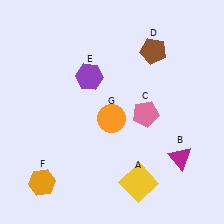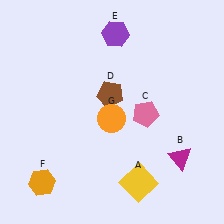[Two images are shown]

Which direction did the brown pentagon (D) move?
The brown pentagon (D) moved down.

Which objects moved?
The objects that moved are: the brown pentagon (D), the purple hexagon (E).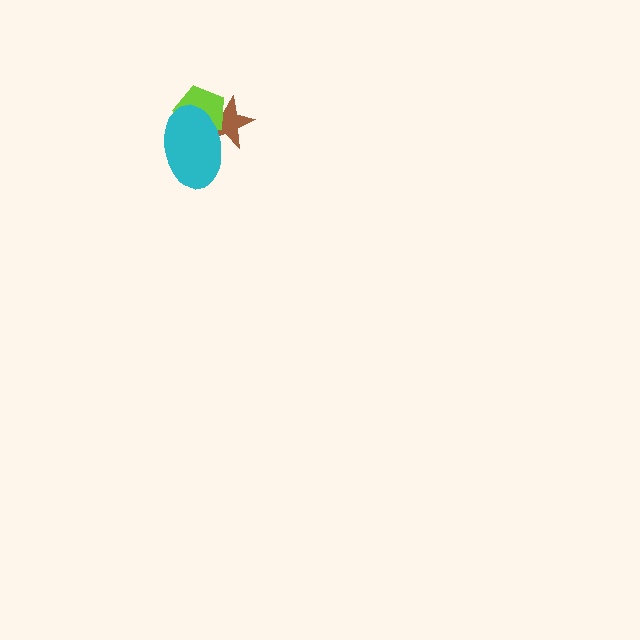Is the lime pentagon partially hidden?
Yes, it is partially covered by another shape.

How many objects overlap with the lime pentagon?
2 objects overlap with the lime pentagon.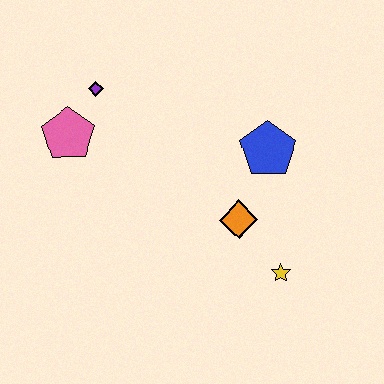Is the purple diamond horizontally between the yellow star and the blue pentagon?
No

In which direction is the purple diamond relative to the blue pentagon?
The purple diamond is to the left of the blue pentagon.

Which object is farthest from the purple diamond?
The yellow star is farthest from the purple diamond.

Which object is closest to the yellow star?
The orange diamond is closest to the yellow star.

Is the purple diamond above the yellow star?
Yes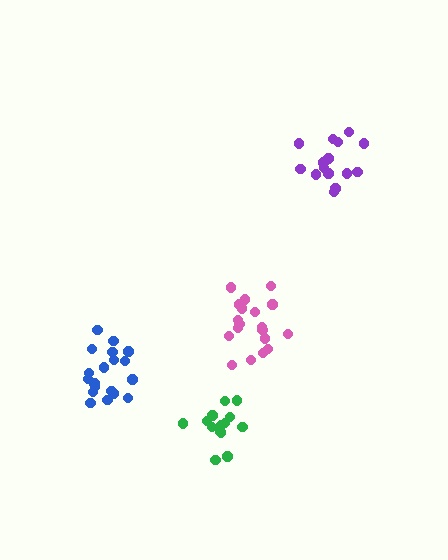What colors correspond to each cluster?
The clusters are colored: green, pink, purple, blue.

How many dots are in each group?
Group 1: 14 dots, Group 2: 19 dots, Group 3: 15 dots, Group 4: 20 dots (68 total).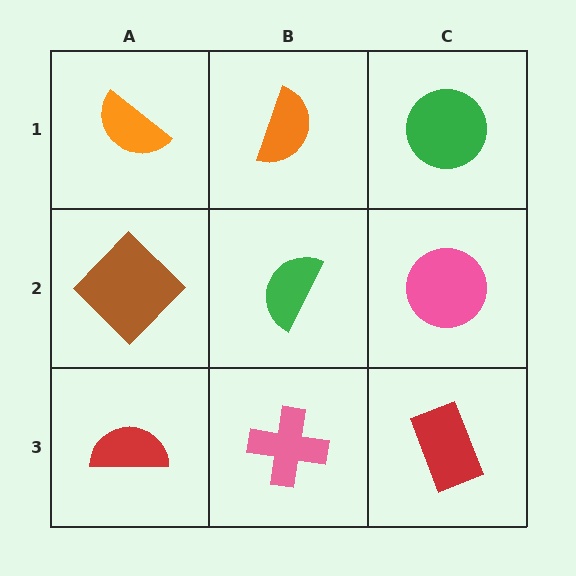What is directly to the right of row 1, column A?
An orange semicircle.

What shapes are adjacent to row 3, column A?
A brown diamond (row 2, column A), a pink cross (row 3, column B).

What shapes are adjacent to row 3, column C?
A pink circle (row 2, column C), a pink cross (row 3, column B).